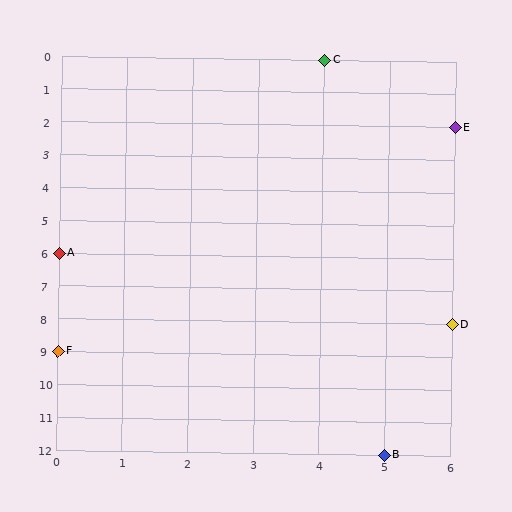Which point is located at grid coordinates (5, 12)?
Point B is at (5, 12).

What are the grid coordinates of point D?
Point D is at grid coordinates (6, 8).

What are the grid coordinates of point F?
Point F is at grid coordinates (0, 9).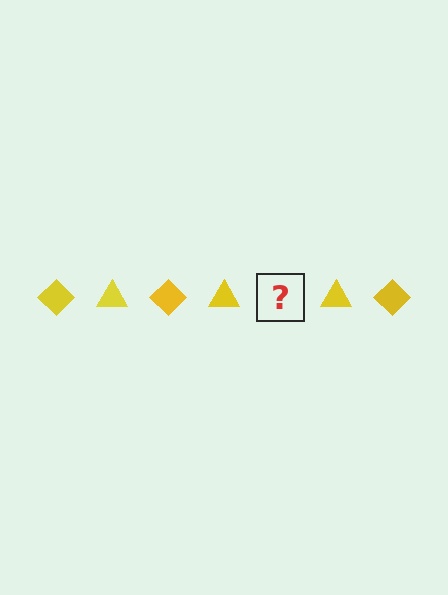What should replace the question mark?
The question mark should be replaced with a yellow diamond.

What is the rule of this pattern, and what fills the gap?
The rule is that the pattern cycles through diamond, triangle shapes in yellow. The gap should be filled with a yellow diamond.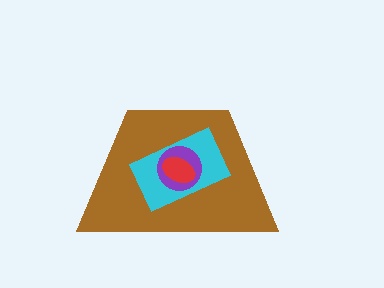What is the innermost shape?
The red ellipse.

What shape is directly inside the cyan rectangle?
The purple circle.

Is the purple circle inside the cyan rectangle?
Yes.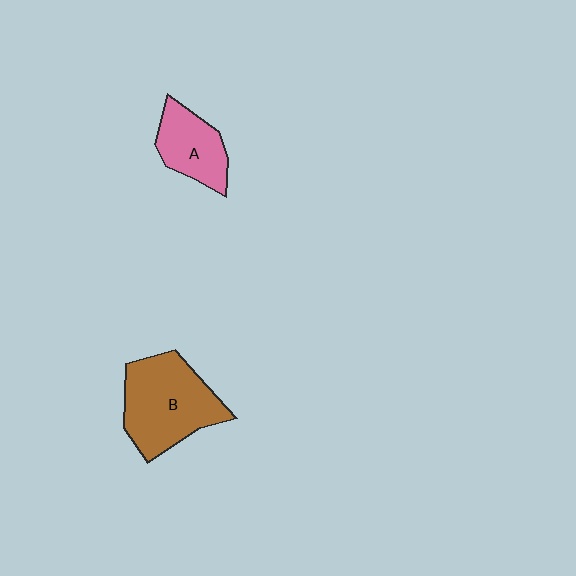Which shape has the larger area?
Shape B (brown).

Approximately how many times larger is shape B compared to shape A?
Approximately 1.7 times.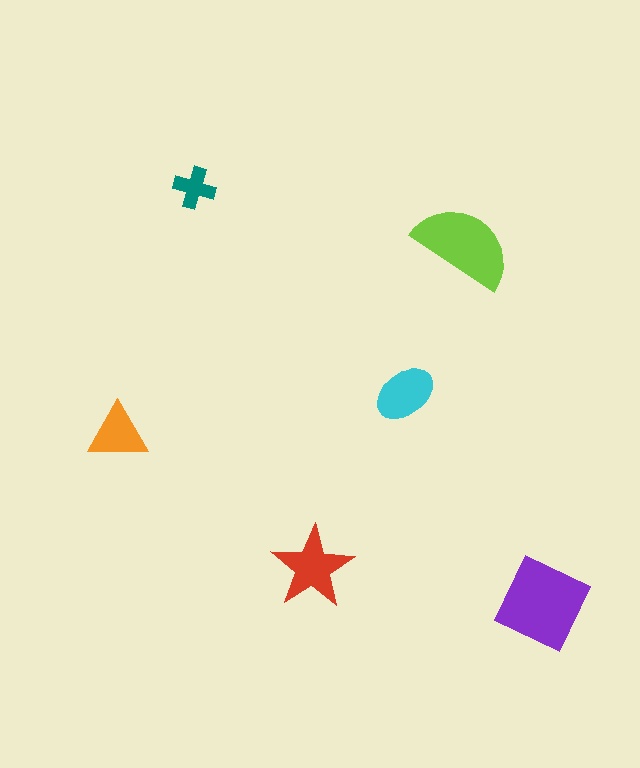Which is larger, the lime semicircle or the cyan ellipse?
The lime semicircle.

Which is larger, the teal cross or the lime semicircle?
The lime semicircle.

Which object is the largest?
The purple square.